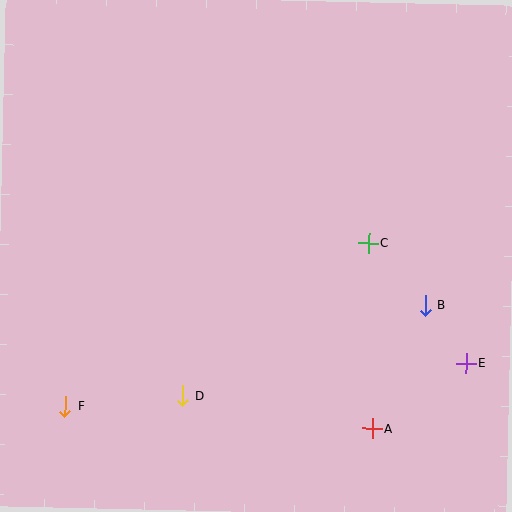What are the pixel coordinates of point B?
Point B is at (425, 305).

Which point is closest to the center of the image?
Point C at (369, 243) is closest to the center.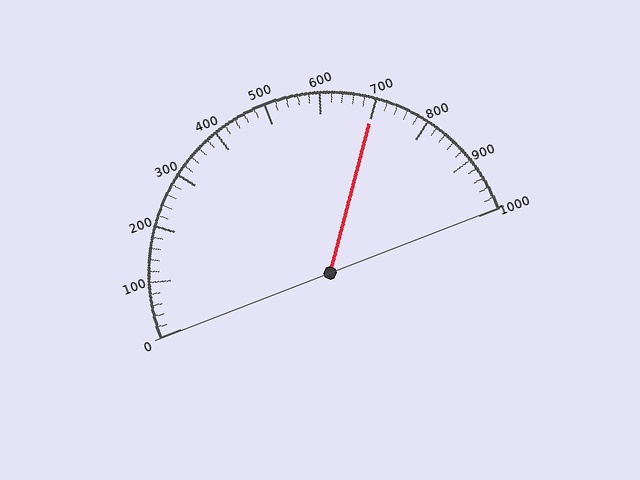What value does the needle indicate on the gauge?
The needle indicates approximately 700.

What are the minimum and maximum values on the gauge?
The gauge ranges from 0 to 1000.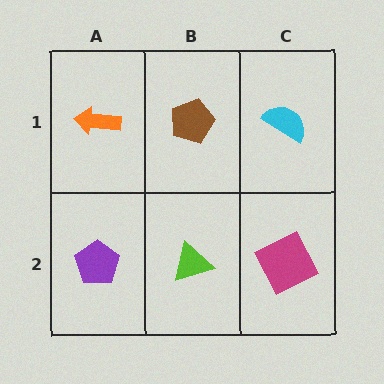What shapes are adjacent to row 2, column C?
A cyan semicircle (row 1, column C), a lime triangle (row 2, column B).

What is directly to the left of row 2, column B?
A purple pentagon.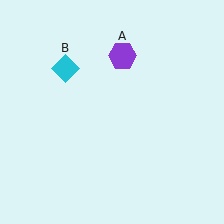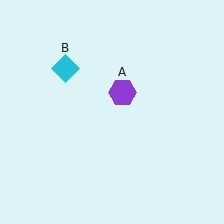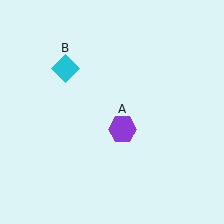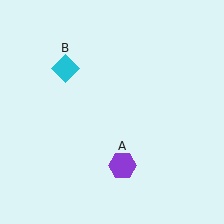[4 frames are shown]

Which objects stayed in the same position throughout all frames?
Cyan diamond (object B) remained stationary.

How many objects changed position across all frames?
1 object changed position: purple hexagon (object A).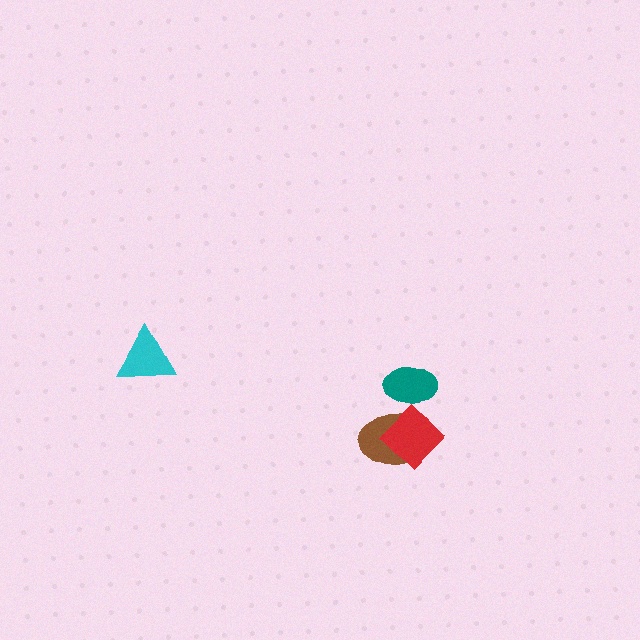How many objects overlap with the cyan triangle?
0 objects overlap with the cyan triangle.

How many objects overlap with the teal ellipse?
2 objects overlap with the teal ellipse.